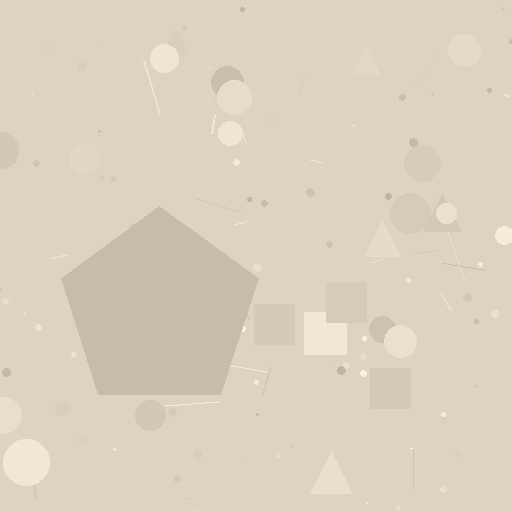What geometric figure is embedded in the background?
A pentagon is embedded in the background.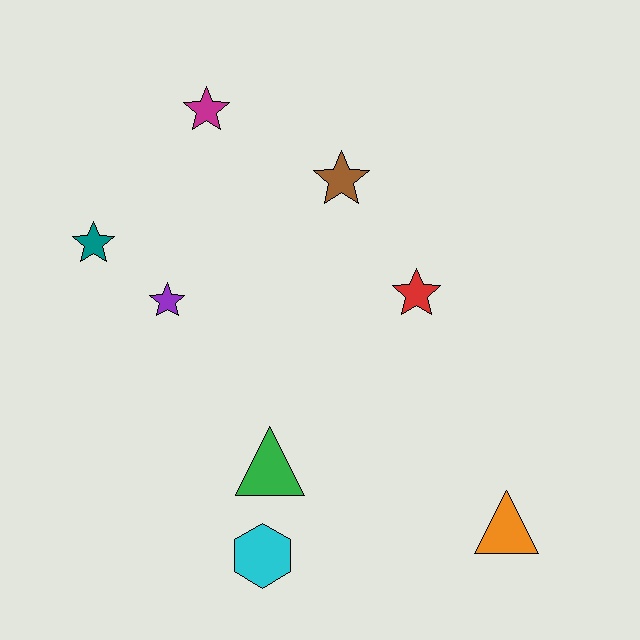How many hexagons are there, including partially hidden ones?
There is 1 hexagon.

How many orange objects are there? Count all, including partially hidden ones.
There is 1 orange object.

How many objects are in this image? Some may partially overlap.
There are 8 objects.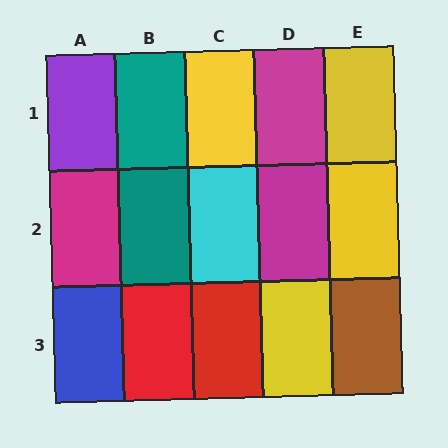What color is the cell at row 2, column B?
Teal.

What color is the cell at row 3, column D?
Yellow.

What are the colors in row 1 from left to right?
Purple, teal, yellow, magenta, yellow.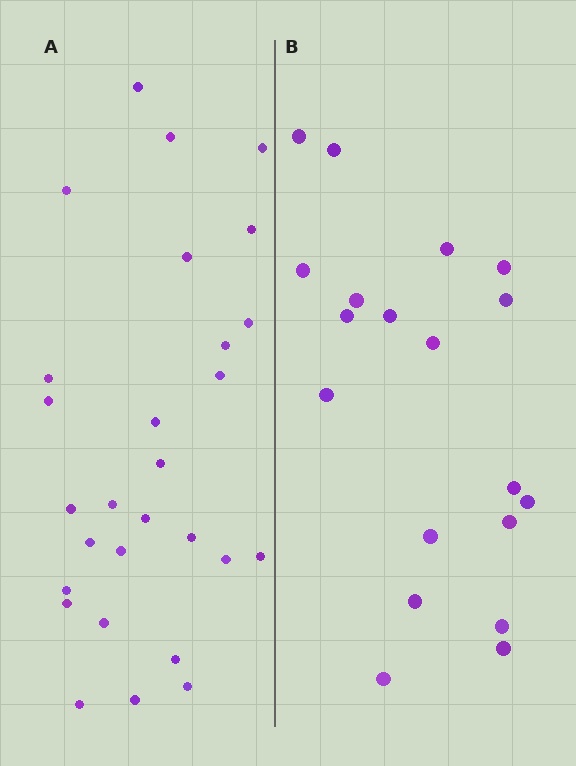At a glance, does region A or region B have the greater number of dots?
Region A (the left region) has more dots.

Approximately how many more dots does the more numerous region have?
Region A has roughly 8 or so more dots than region B.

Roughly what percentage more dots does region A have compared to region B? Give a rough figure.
About 45% more.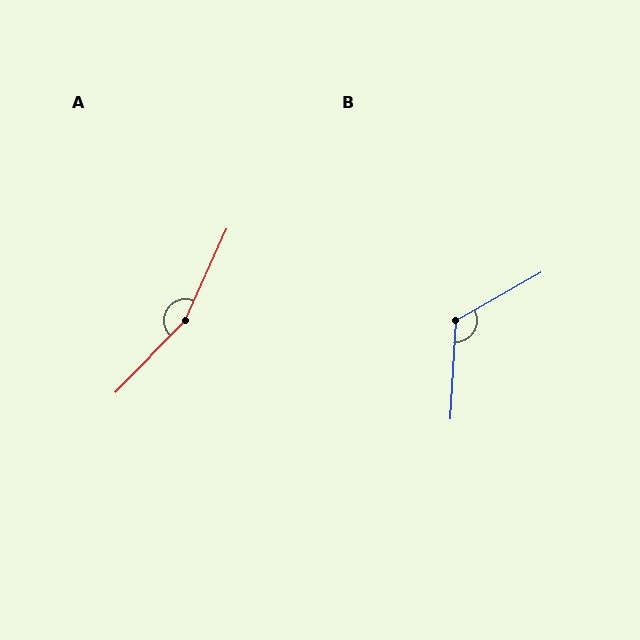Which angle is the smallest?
B, at approximately 123 degrees.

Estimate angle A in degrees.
Approximately 160 degrees.